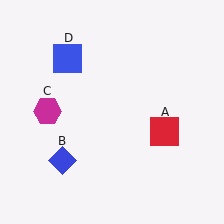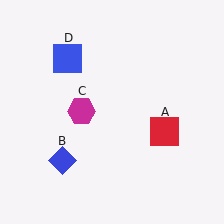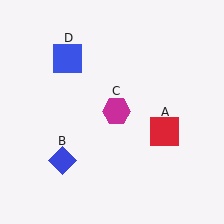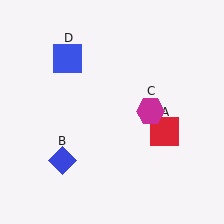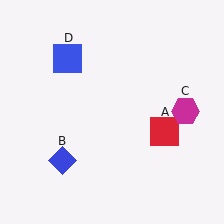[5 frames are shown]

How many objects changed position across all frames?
1 object changed position: magenta hexagon (object C).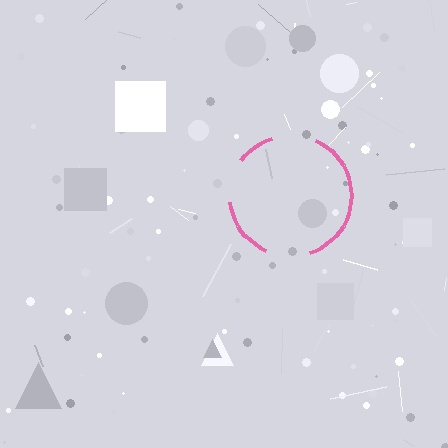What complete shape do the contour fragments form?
The contour fragments form a circle.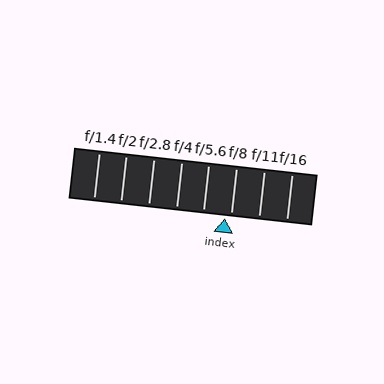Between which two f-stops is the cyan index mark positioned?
The index mark is between f/5.6 and f/8.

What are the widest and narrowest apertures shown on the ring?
The widest aperture shown is f/1.4 and the narrowest is f/16.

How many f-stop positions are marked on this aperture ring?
There are 8 f-stop positions marked.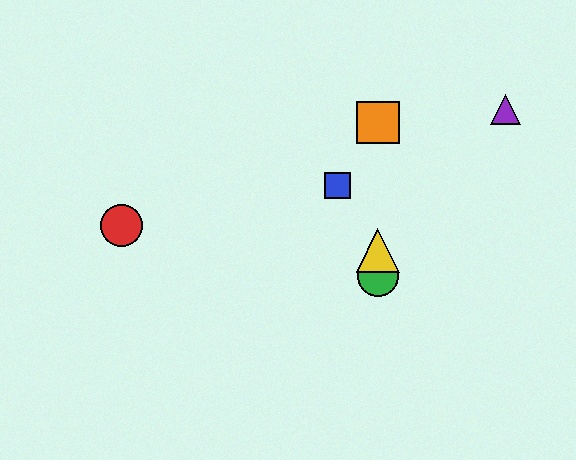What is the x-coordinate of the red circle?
The red circle is at x≈121.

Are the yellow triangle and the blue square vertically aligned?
No, the yellow triangle is at x≈378 and the blue square is at x≈337.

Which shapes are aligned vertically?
The green circle, the yellow triangle, the orange square are aligned vertically.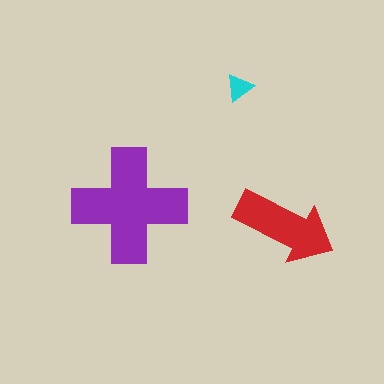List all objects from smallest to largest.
The cyan triangle, the red arrow, the purple cross.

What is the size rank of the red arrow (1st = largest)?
2nd.